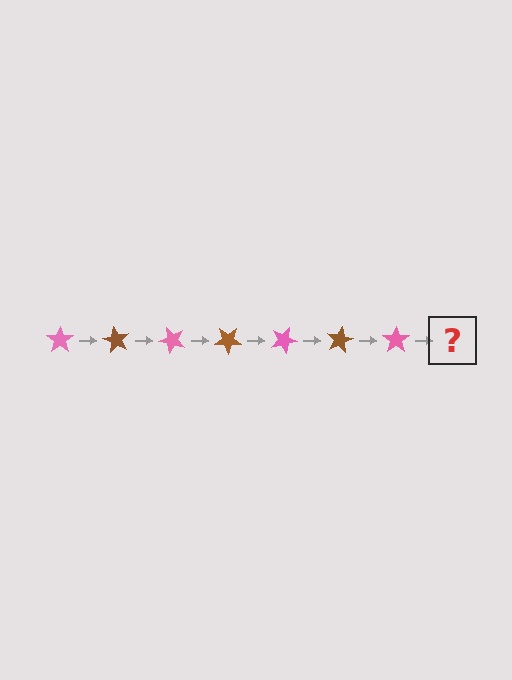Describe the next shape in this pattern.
It should be a brown star, rotated 420 degrees from the start.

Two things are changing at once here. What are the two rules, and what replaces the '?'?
The two rules are that it rotates 60 degrees each step and the color cycles through pink and brown. The '?' should be a brown star, rotated 420 degrees from the start.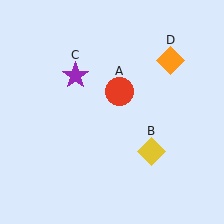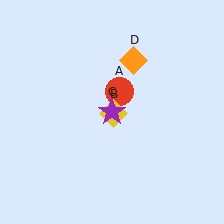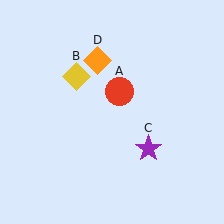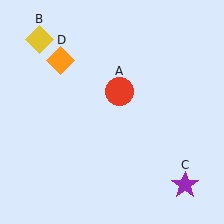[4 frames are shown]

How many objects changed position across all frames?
3 objects changed position: yellow diamond (object B), purple star (object C), orange diamond (object D).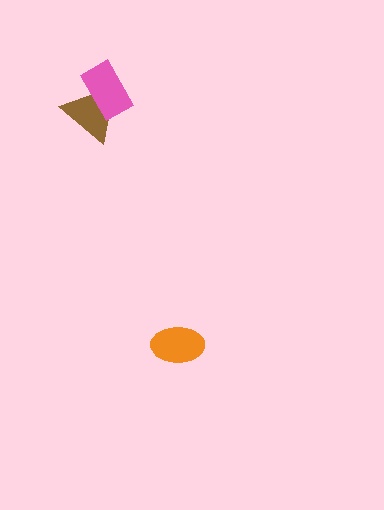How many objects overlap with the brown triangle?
1 object overlaps with the brown triangle.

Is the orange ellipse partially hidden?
No, no other shape covers it.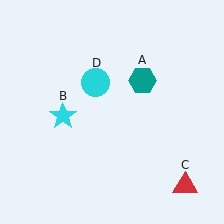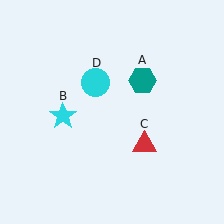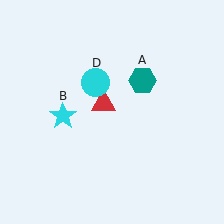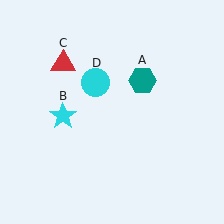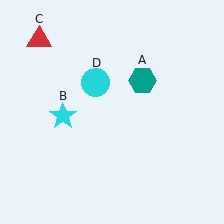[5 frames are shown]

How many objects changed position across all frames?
1 object changed position: red triangle (object C).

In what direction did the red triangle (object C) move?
The red triangle (object C) moved up and to the left.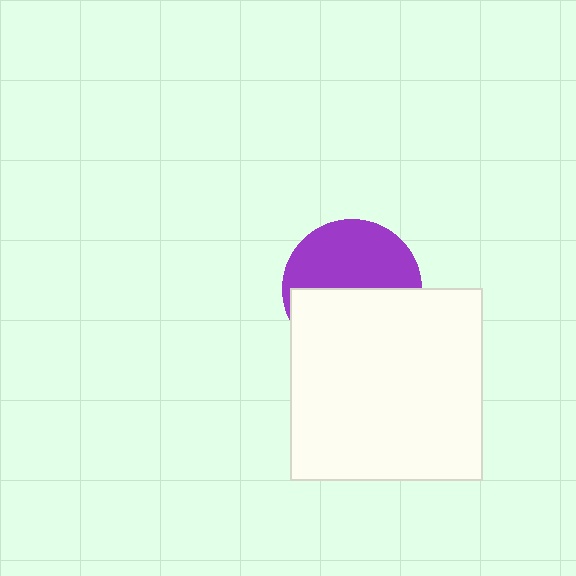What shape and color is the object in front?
The object in front is a white square.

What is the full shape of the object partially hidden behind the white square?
The partially hidden object is a purple circle.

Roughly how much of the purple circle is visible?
About half of it is visible (roughly 50%).